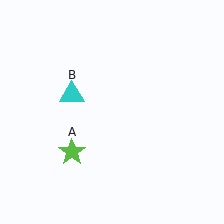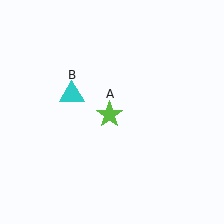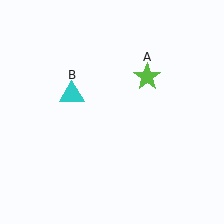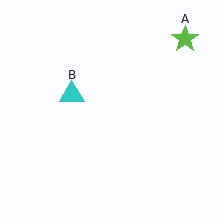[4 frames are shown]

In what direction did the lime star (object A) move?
The lime star (object A) moved up and to the right.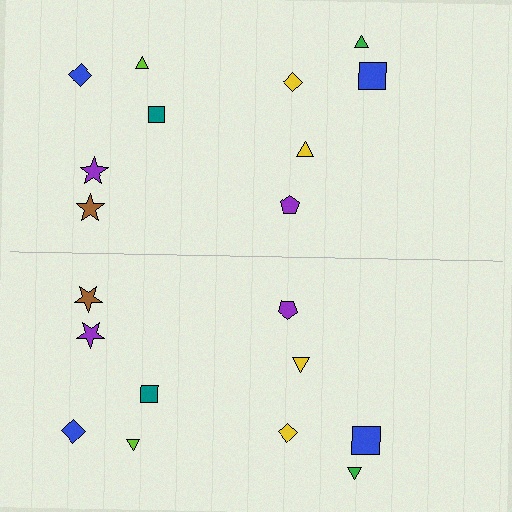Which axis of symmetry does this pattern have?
The pattern has a horizontal axis of symmetry running through the center of the image.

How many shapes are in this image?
There are 20 shapes in this image.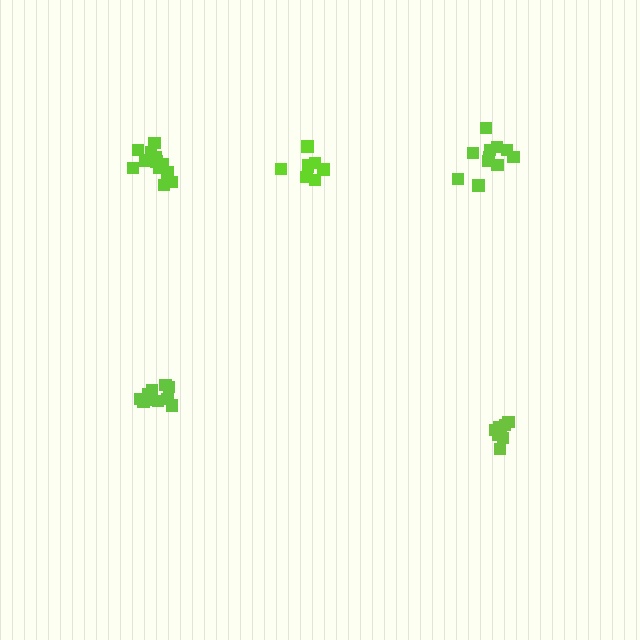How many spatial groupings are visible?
There are 5 spatial groupings.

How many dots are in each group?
Group 1: 8 dots, Group 2: 11 dots, Group 3: 12 dots, Group 4: 8 dots, Group 5: 10 dots (49 total).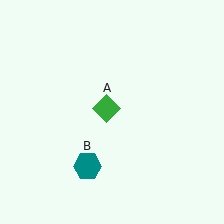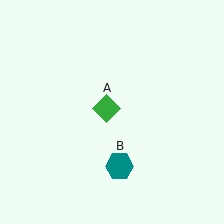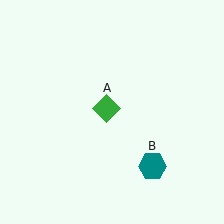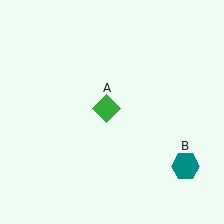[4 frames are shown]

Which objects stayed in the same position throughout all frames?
Green diamond (object A) remained stationary.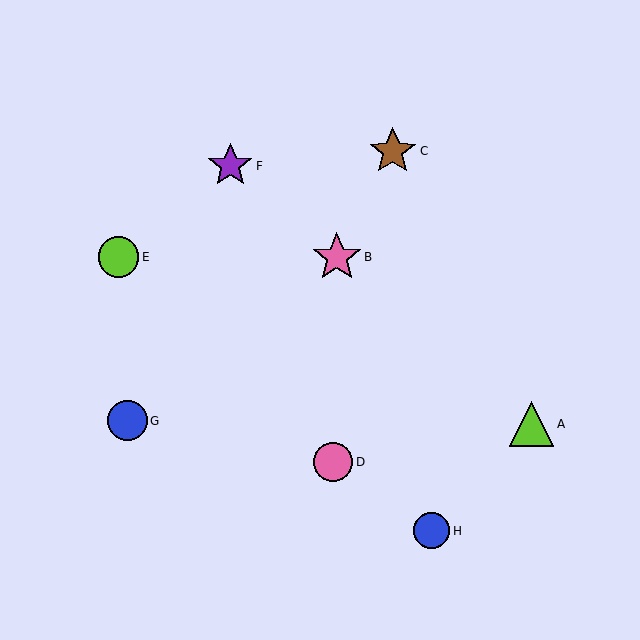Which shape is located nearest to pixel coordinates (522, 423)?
The lime triangle (labeled A) at (532, 424) is nearest to that location.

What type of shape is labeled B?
Shape B is a pink star.